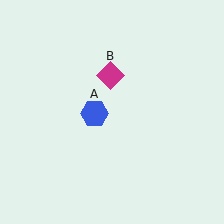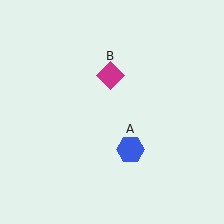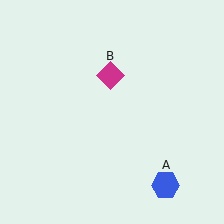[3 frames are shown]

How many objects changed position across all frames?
1 object changed position: blue hexagon (object A).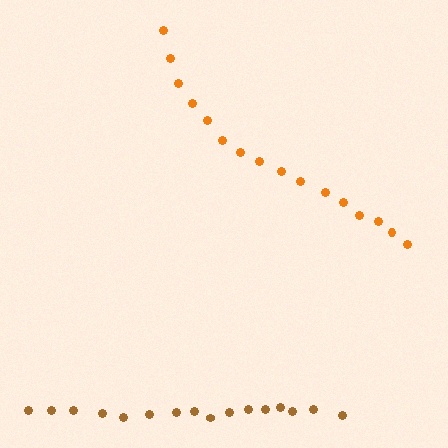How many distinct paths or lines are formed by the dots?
There are 2 distinct paths.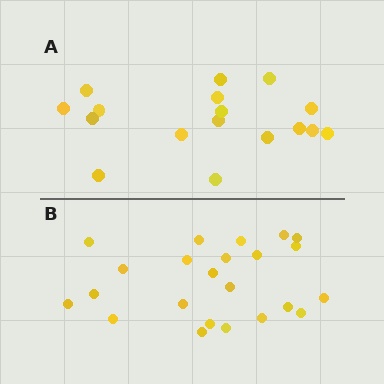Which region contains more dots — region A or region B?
Region B (the bottom region) has more dots.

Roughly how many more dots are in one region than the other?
Region B has about 6 more dots than region A.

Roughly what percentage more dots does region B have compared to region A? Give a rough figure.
About 35% more.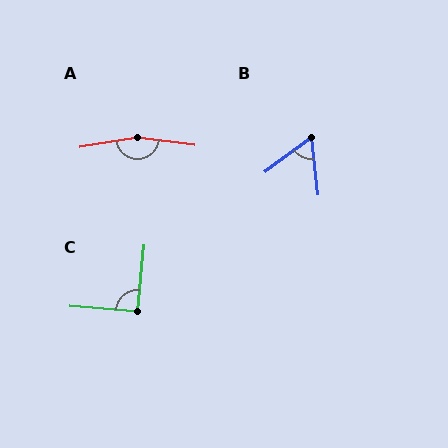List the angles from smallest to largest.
B (60°), C (91°), A (163°).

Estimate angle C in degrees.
Approximately 91 degrees.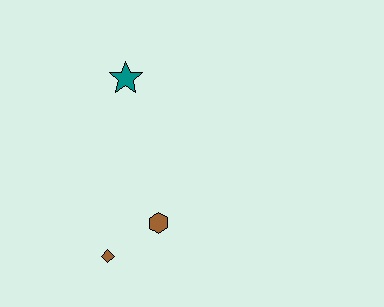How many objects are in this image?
There are 3 objects.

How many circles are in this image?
There are no circles.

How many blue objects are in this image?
There are no blue objects.